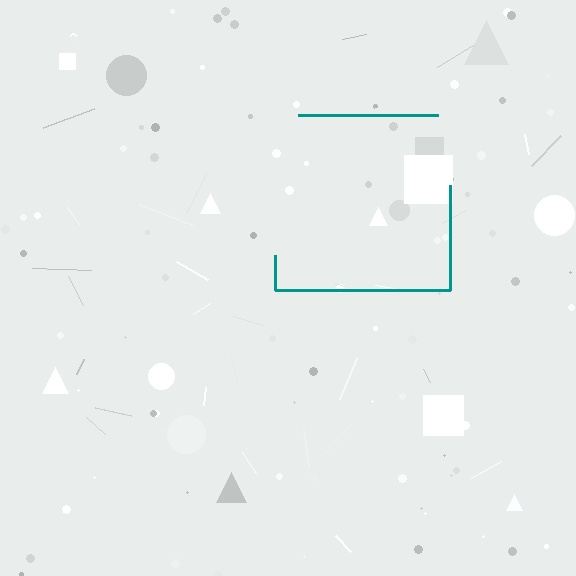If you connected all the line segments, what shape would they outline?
They would outline a square.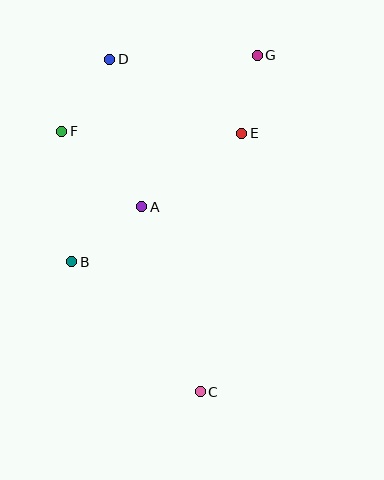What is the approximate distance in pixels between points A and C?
The distance between A and C is approximately 194 pixels.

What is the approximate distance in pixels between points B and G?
The distance between B and G is approximately 278 pixels.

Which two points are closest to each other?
Points E and G are closest to each other.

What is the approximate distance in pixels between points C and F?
The distance between C and F is approximately 295 pixels.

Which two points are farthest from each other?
Points C and D are farthest from each other.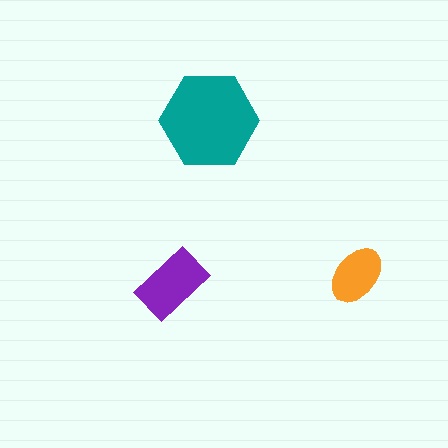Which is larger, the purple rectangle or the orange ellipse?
The purple rectangle.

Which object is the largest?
The teal hexagon.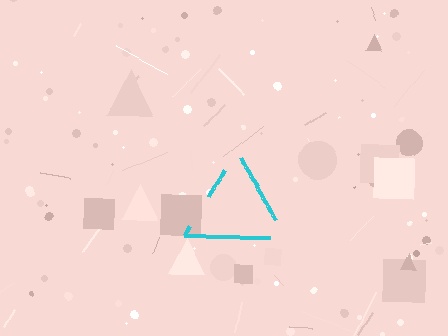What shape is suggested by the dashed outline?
The dashed outline suggests a triangle.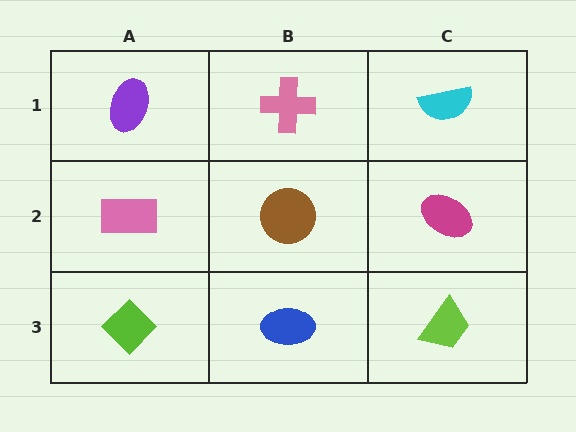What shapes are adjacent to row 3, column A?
A pink rectangle (row 2, column A), a blue ellipse (row 3, column B).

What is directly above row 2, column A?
A purple ellipse.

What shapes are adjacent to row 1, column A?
A pink rectangle (row 2, column A), a pink cross (row 1, column B).